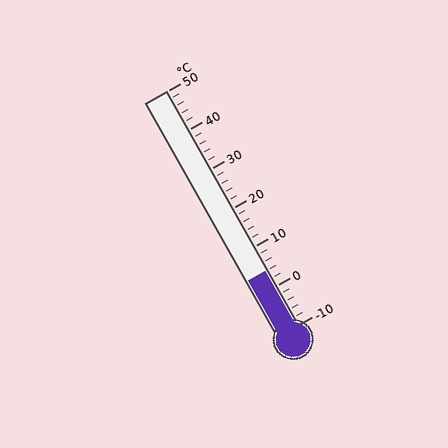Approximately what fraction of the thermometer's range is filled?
The thermometer is filled to approximately 25% of its range.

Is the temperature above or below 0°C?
The temperature is above 0°C.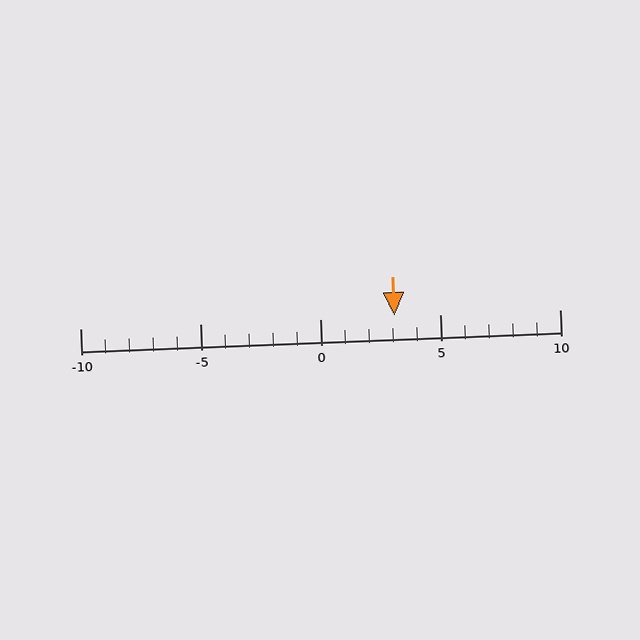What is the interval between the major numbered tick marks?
The major tick marks are spaced 5 units apart.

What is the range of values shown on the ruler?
The ruler shows values from -10 to 10.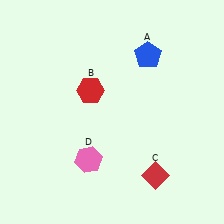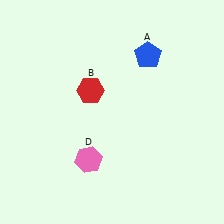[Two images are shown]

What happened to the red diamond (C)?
The red diamond (C) was removed in Image 2. It was in the bottom-right area of Image 1.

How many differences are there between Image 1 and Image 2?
There is 1 difference between the two images.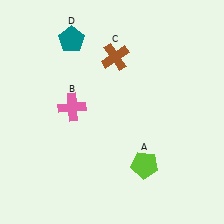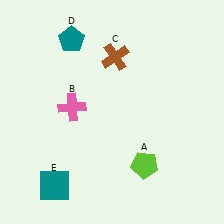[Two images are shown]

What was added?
A teal square (E) was added in Image 2.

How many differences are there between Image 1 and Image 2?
There is 1 difference between the two images.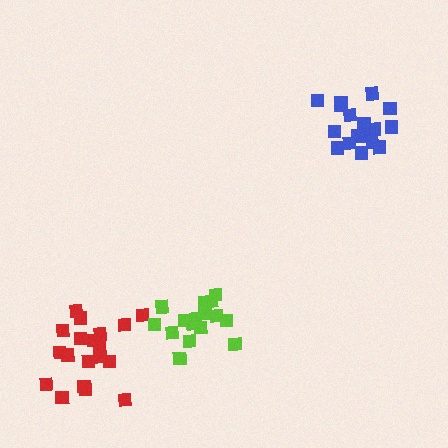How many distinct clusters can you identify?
There are 3 distinct clusters.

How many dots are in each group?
Group 1: 20 dots, Group 2: 16 dots, Group 3: 18 dots (54 total).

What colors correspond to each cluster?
The clusters are colored: red, lime, blue.